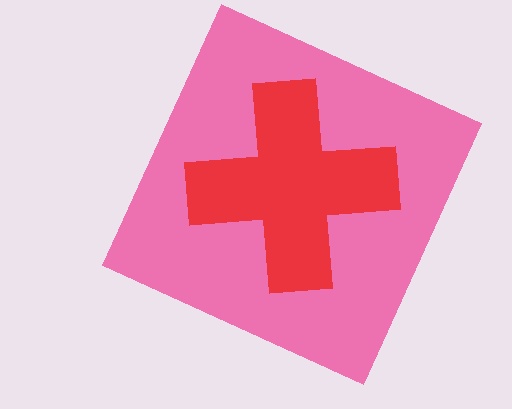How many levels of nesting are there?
2.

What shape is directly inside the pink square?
The red cross.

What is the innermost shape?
The red cross.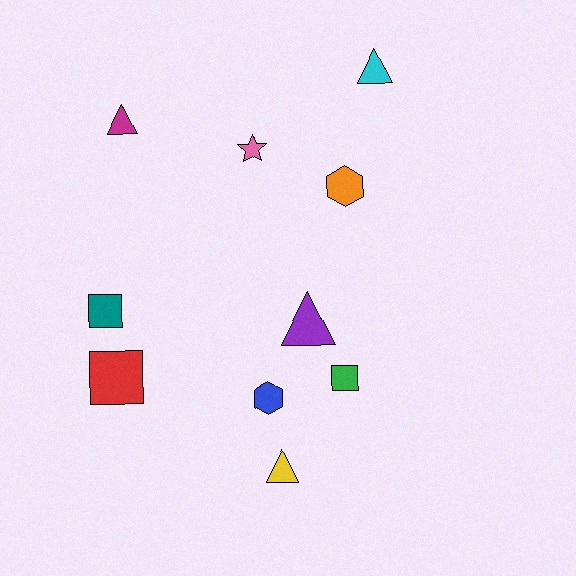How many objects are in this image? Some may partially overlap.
There are 10 objects.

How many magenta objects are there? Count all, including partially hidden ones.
There is 1 magenta object.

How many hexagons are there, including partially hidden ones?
There are 2 hexagons.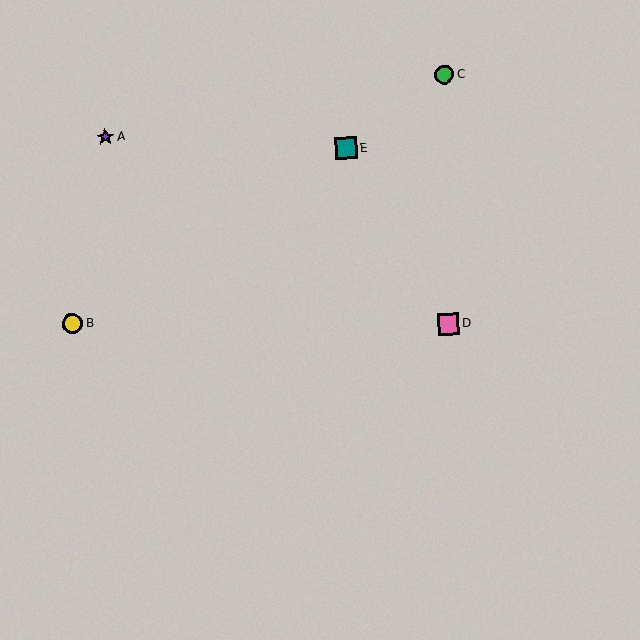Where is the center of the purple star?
The center of the purple star is at (105, 137).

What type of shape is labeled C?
Shape C is a green circle.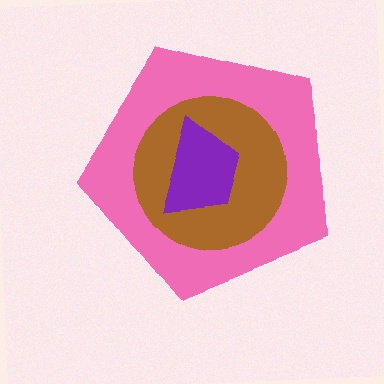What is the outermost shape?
The pink pentagon.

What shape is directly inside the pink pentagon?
The brown circle.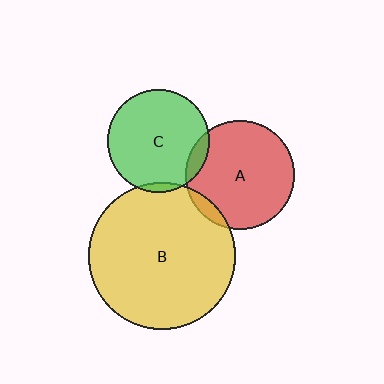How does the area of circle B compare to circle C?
Approximately 2.1 times.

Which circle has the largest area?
Circle B (yellow).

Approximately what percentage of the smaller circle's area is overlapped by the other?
Approximately 10%.